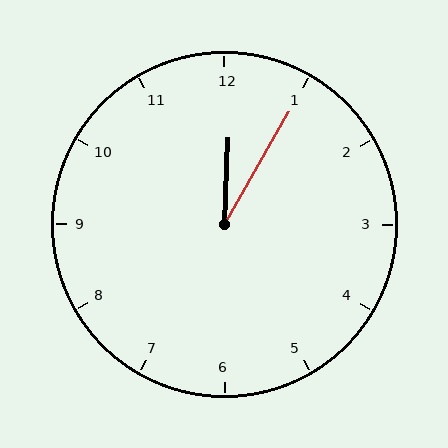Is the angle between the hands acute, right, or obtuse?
It is acute.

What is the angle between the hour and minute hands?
Approximately 28 degrees.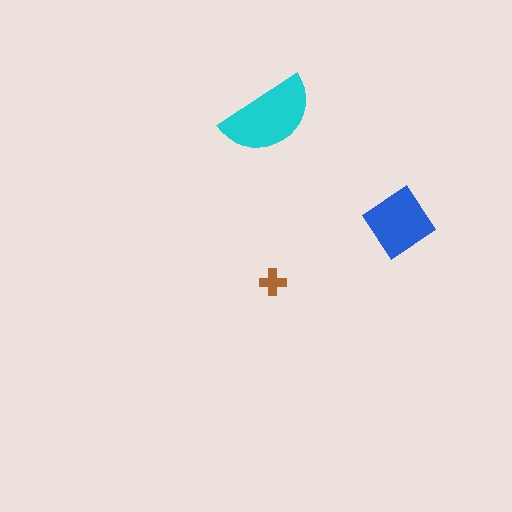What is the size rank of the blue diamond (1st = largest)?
2nd.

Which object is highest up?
The cyan semicircle is topmost.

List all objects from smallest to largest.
The brown cross, the blue diamond, the cyan semicircle.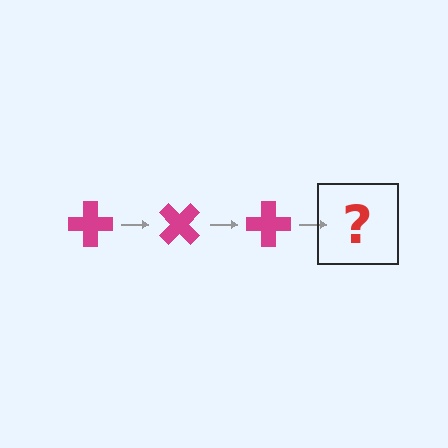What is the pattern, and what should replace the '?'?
The pattern is that the cross rotates 45 degrees each step. The '?' should be a magenta cross rotated 135 degrees.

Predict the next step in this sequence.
The next step is a magenta cross rotated 135 degrees.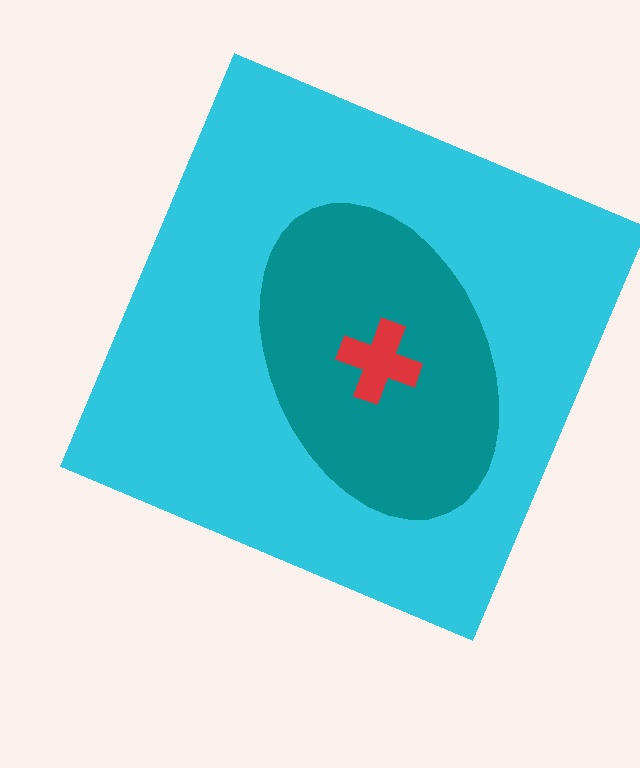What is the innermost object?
The red cross.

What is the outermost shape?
The cyan square.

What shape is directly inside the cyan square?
The teal ellipse.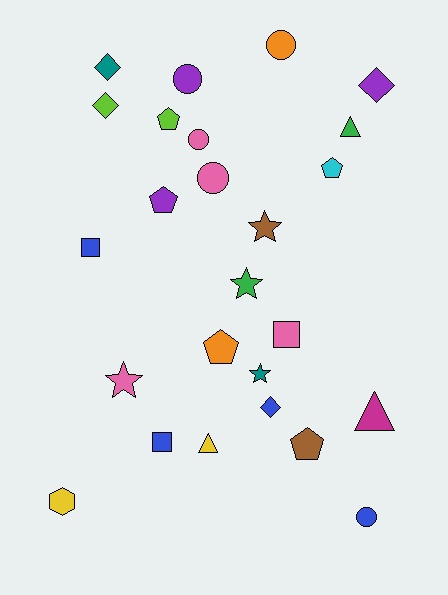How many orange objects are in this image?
There are 2 orange objects.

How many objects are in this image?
There are 25 objects.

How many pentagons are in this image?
There are 5 pentagons.